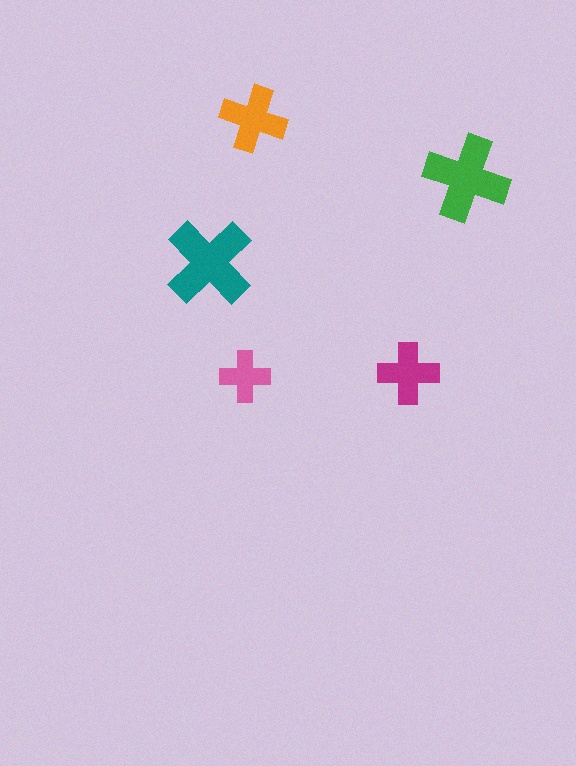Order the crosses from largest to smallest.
the teal one, the green one, the orange one, the magenta one, the pink one.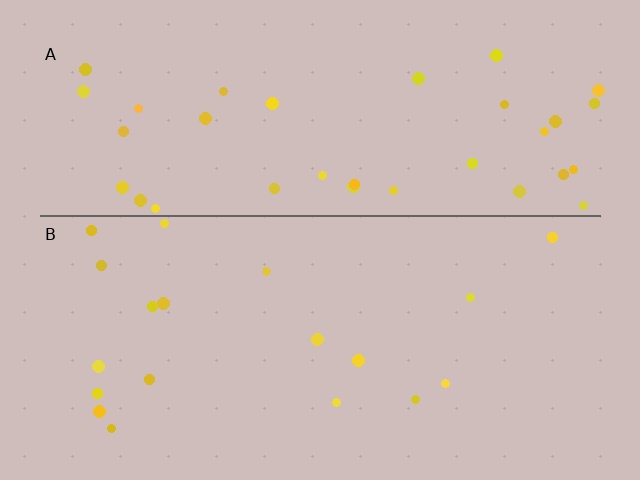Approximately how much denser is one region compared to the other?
Approximately 1.9× — region A over region B.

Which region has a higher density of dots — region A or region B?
A (the top).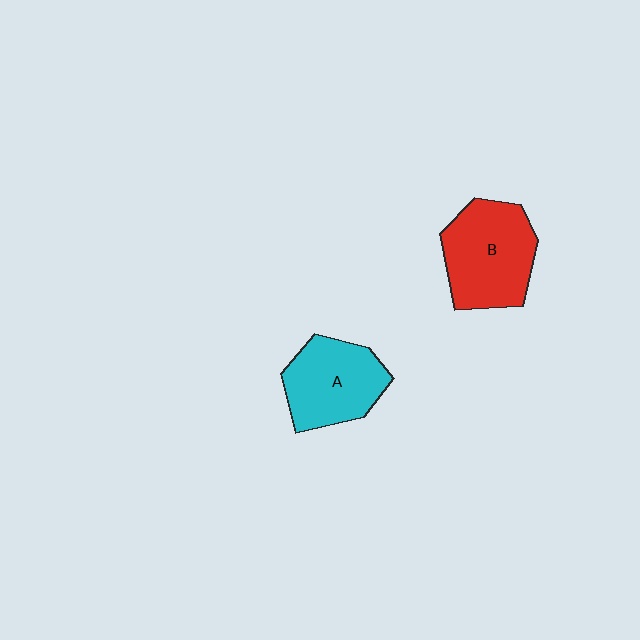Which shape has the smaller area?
Shape A (cyan).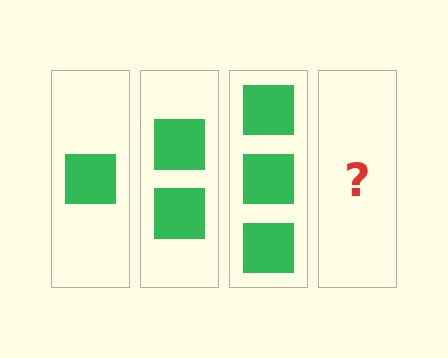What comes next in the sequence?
The next element should be 4 squares.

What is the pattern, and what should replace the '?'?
The pattern is that each step adds one more square. The '?' should be 4 squares.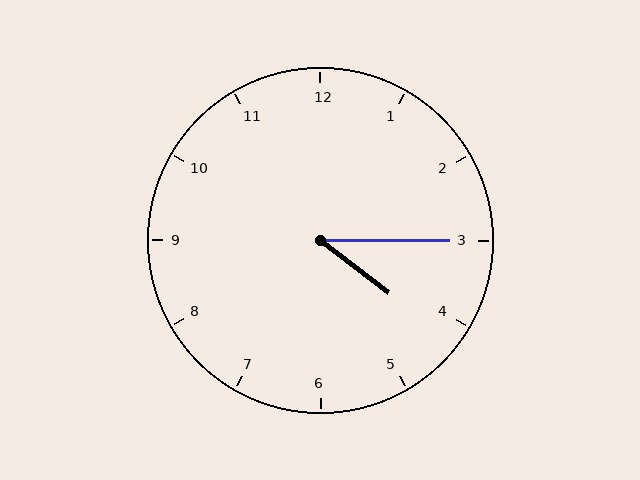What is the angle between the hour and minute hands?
Approximately 38 degrees.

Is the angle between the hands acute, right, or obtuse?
It is acute.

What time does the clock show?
4:15.